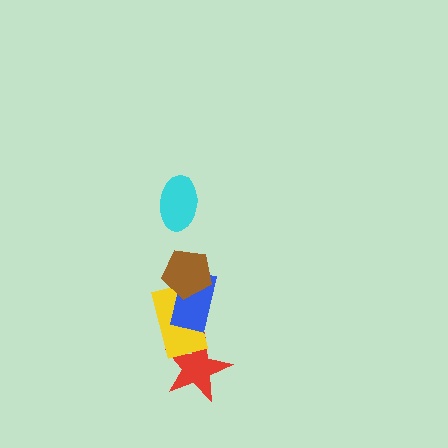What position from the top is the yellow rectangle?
The yellow rectangle is 4th from the top.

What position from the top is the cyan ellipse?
The cyan ellipse is 1st from the top.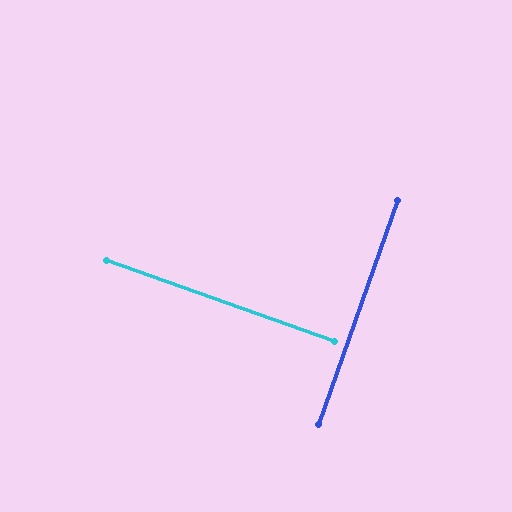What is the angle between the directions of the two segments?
Approximately 90 degrees.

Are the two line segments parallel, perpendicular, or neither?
Perpendicular — they meet at approximately 90°.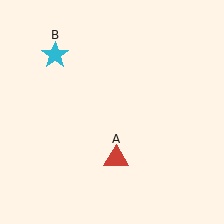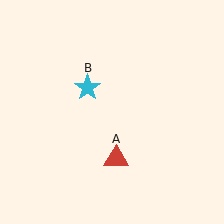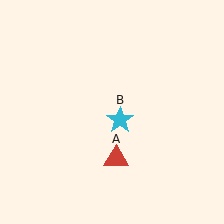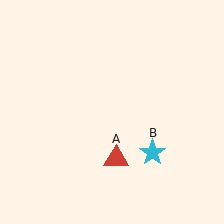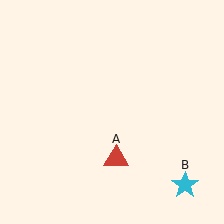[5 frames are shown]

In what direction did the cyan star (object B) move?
The cyan star (object B) moved down and to the right.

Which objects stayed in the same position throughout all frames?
Red triangle (object A) remained stationary.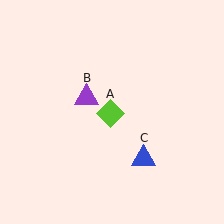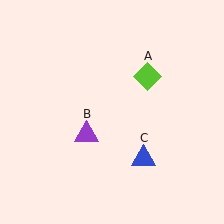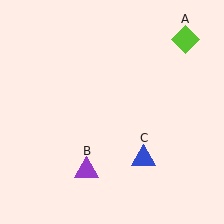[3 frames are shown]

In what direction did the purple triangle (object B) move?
The purple triangle (object B) moved down.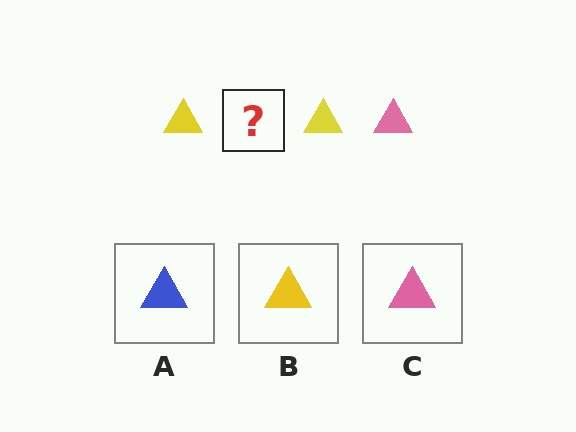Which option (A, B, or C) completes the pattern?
C.